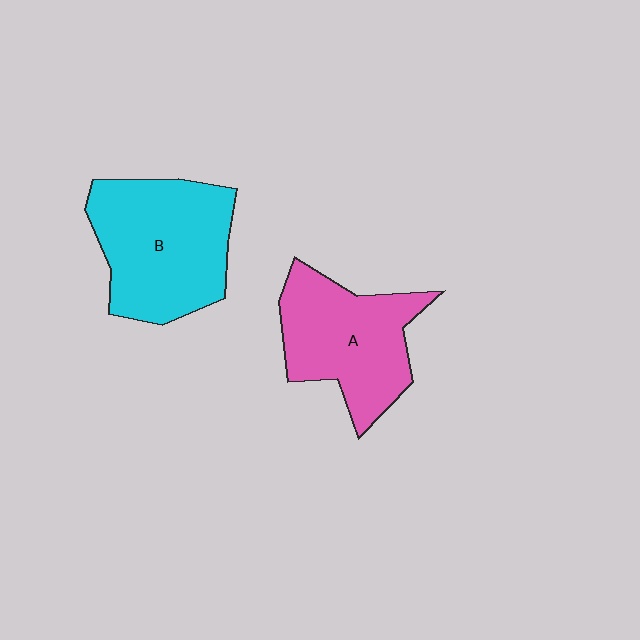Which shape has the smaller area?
Shape A (pink).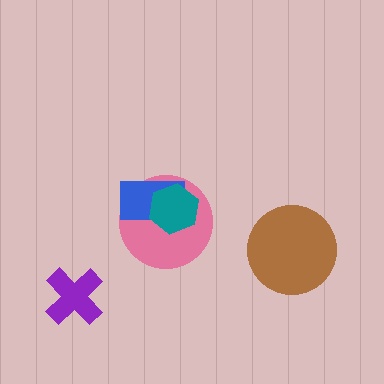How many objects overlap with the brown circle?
0 objects overlap with the brown circle.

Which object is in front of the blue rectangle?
The teal hexagon is in front of the blue rectangle.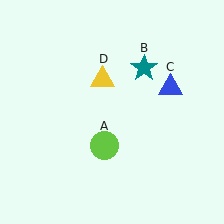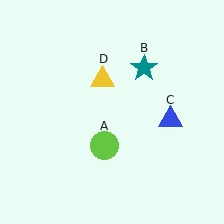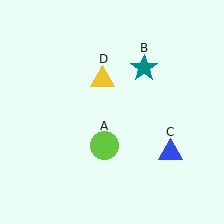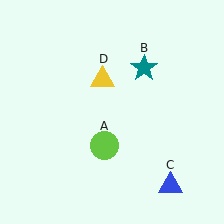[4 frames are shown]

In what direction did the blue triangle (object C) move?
The blue triangle (object C) moved down.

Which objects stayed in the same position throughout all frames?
Lime circle (object A) and teal star (object B) and yellow triangle (object D) remained stationary.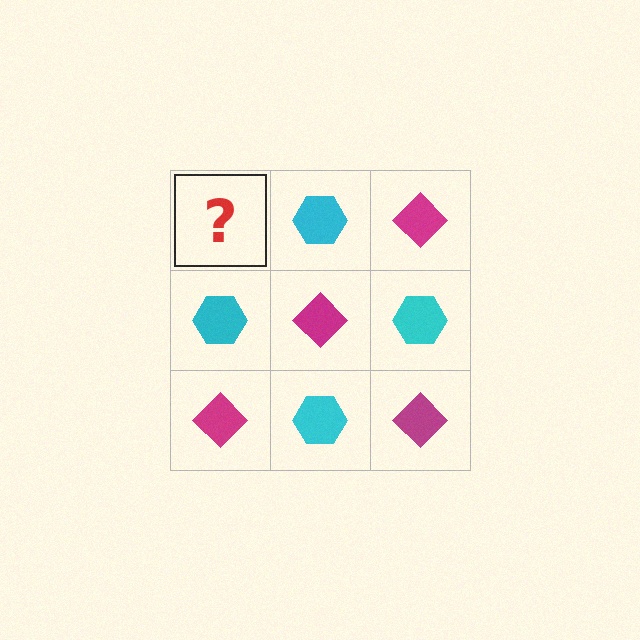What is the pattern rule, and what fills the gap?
The rule is that it alternates magenta diamond and cyan hexagon in a checkerboard pattern. The gap should be filled with a magenta diamond.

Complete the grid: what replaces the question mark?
The question mark should be replaced with a magenta diamond.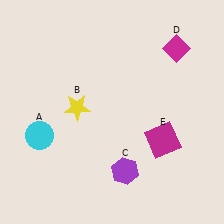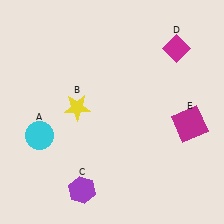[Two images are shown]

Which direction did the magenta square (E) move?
The magenta square (E) moved right.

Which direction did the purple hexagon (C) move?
The purple hexagon (C) moved left.